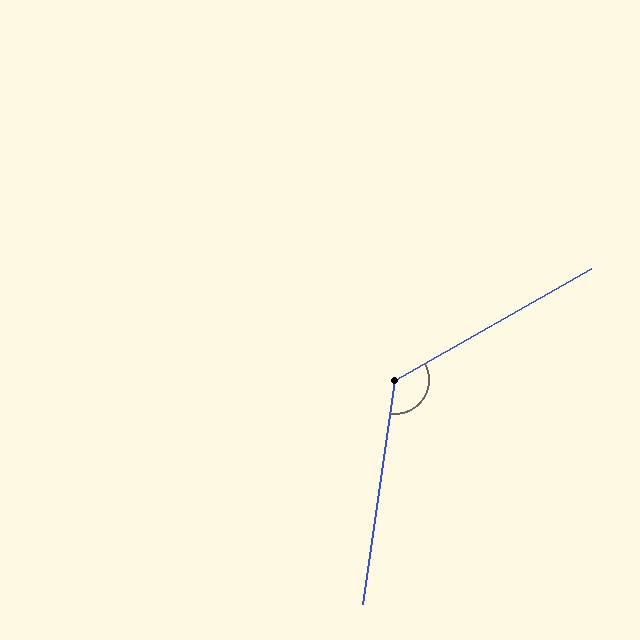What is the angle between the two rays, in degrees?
Approximately 128 degrees.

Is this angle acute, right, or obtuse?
It is obtuse.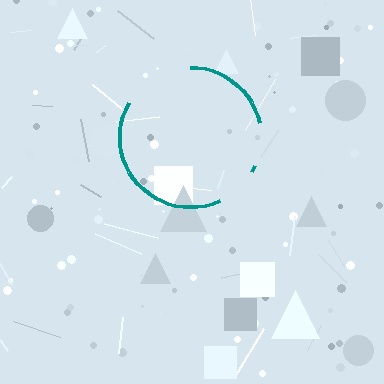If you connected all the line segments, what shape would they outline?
They would outline a circle.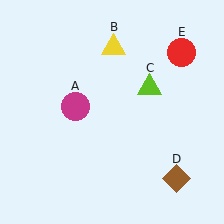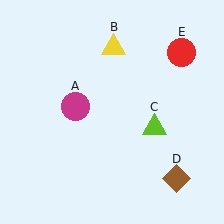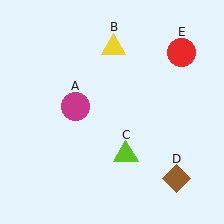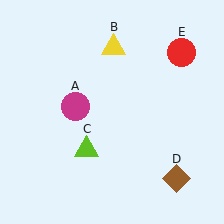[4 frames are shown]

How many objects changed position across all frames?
1 object changed position: lime triangle (object C).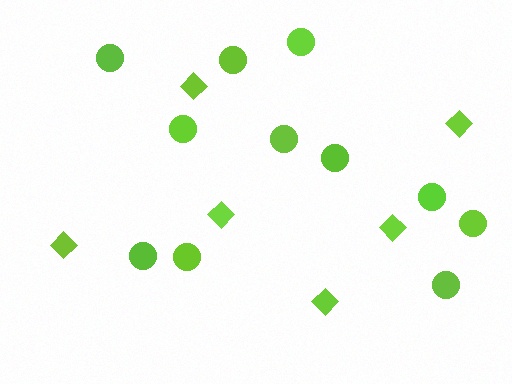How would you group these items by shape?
There are 2 groups: one group of circles (11) and one group of diamonds (6).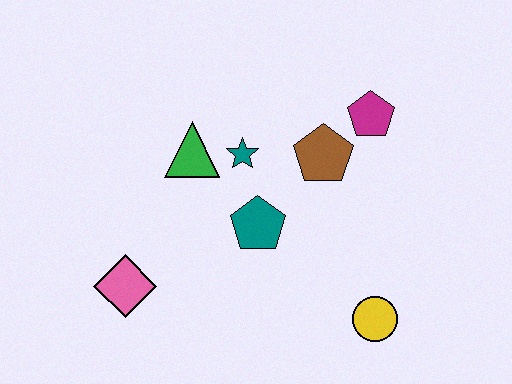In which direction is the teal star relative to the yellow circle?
The teal star is above the yellow circle.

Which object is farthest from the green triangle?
The yellow circle is farthest from the green triangle.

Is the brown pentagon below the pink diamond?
No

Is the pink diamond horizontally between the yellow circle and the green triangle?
No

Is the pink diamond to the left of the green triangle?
Yes